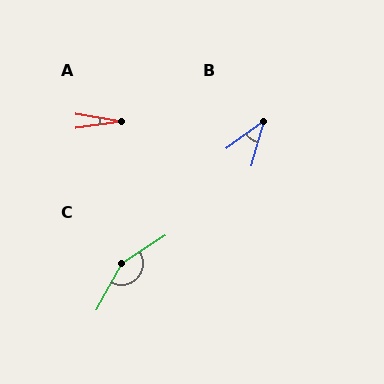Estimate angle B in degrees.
Approximately 37 degrees.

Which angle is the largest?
C, at approximately 151 degrees.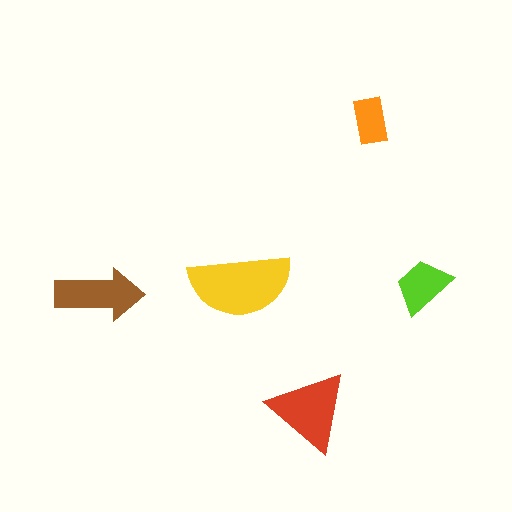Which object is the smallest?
The orange rectangle.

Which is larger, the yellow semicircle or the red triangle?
The yellow semicircle.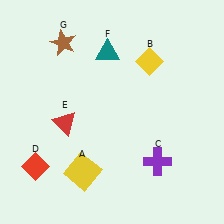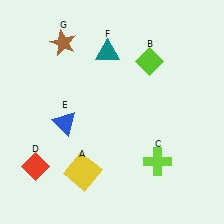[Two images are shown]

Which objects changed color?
B changed from yellow to lime. C changed from purple to lime. E changed from red to blue.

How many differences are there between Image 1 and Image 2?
There are 3 differences between the two images.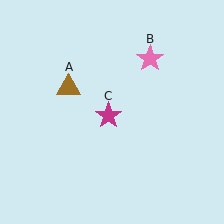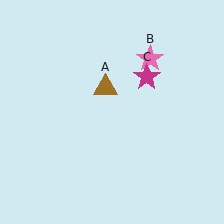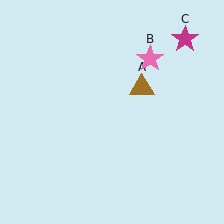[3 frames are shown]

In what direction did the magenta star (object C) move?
The magenta star (object C) moved up and to the right.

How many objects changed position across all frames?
2 objects changed position: brown triangle (object A), magenta star (object C).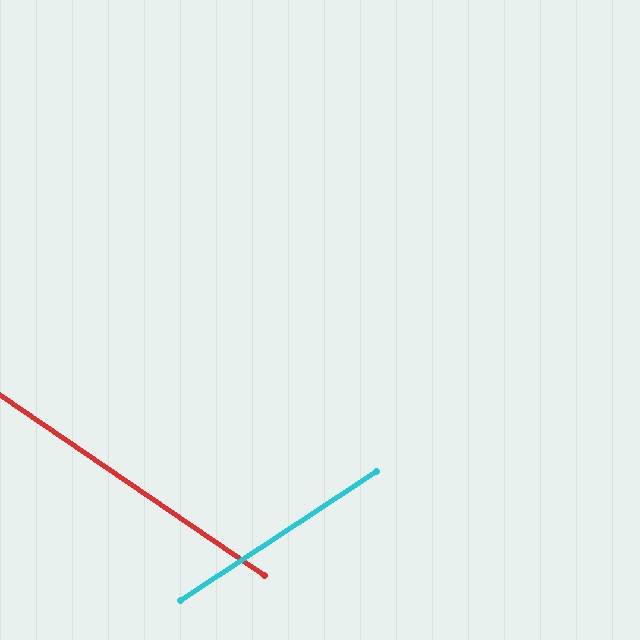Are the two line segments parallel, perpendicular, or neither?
Neither parallel nor perpendicular — they differ by about 67°.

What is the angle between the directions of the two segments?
Approximately 67 degrees.